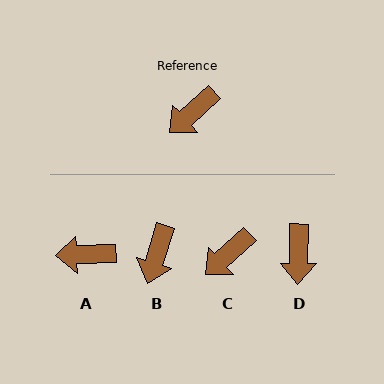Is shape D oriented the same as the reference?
No, it is off by about 47 degrees.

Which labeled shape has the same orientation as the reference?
C.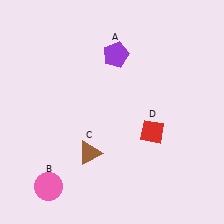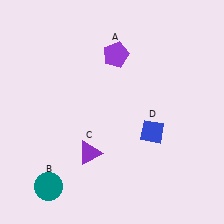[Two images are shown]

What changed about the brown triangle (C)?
In Image 1, C is brown. In Image 2, it changed to purple.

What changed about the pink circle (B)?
In Image 1, B is pink. In Image 2, it changed to teal.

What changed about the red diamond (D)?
In Image 1, D is red. In Image 2, it changed to blue.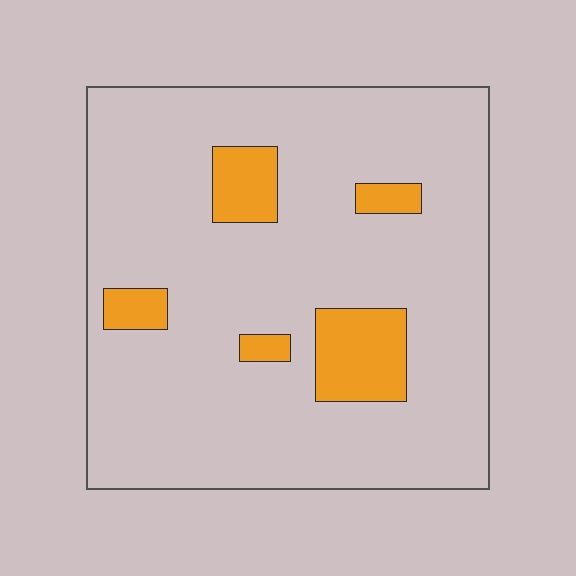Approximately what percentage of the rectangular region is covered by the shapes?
Approximately 10%.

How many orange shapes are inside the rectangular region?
5.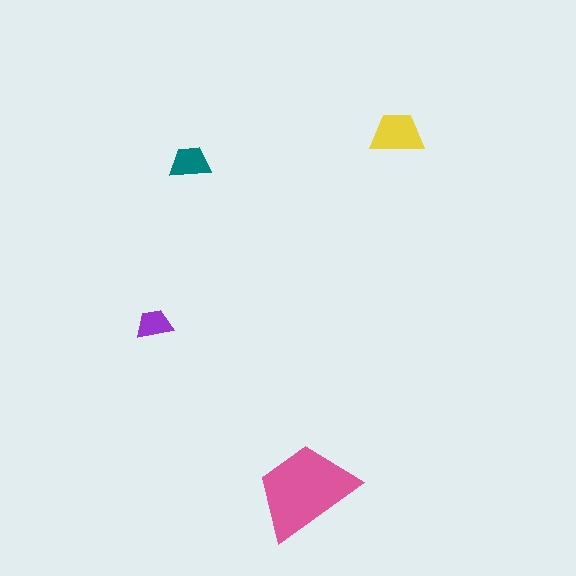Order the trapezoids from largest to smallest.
the pink one, the yellow one, the teal one, the purple one.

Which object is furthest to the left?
The purple trapezoid is leftmost.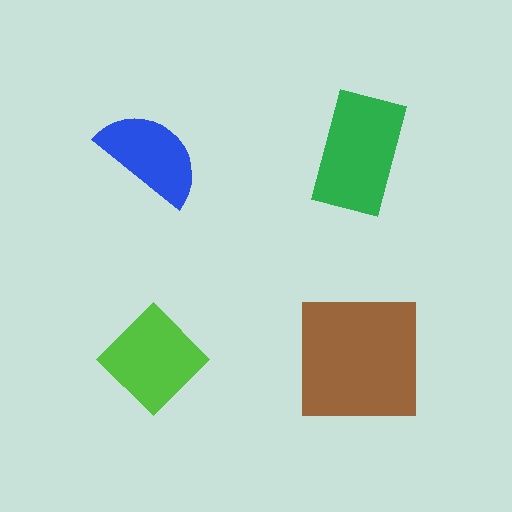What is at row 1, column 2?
A green rectangle.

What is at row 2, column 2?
A brown square.